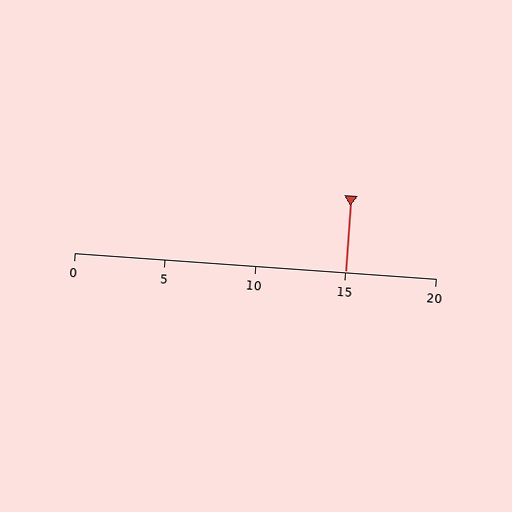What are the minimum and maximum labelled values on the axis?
The axis runs from 0 to 20.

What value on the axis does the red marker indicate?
The marker indicates approximately 15.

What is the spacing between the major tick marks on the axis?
The major ticks are spaced 5 apart.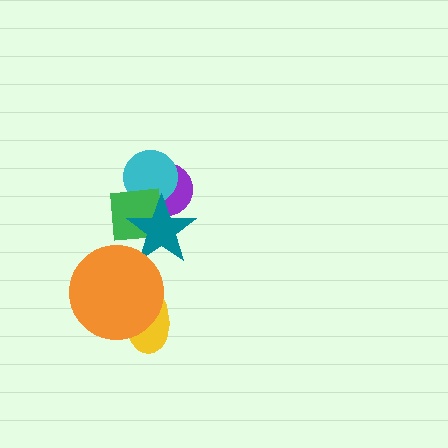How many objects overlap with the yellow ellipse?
1 object overlaps with the yellow ellipse.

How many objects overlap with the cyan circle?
3 objects overlap with the cyan circle.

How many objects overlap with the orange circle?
1 object overlaps with the orange circle.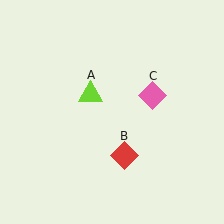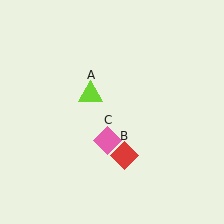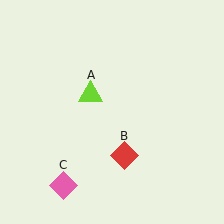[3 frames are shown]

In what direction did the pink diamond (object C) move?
The pink diamond (object C) moved down and to the left.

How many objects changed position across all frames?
1 object changed position: pink diamond (object C).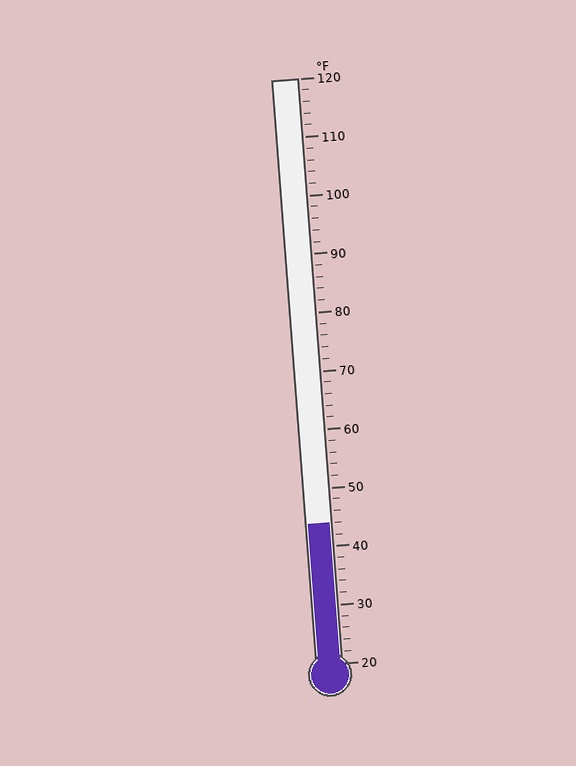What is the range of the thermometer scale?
The thermometer scale ranges from 20°F to 120°F.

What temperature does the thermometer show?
The thermometer shows approximately 44°F.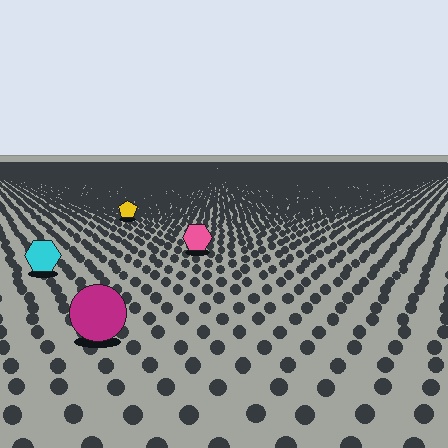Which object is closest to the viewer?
The magenta circle is closest. The texture marks near it are larger and more spread out.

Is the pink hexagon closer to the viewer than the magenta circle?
No. The magenta circle is closer — you can tell from the texture gradient: the ground texture is coarser near it.